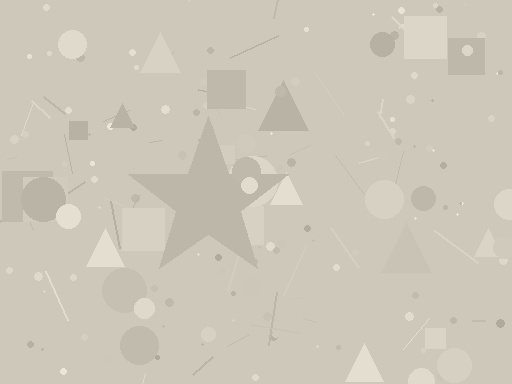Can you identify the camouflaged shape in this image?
The camouflaged shape is a star.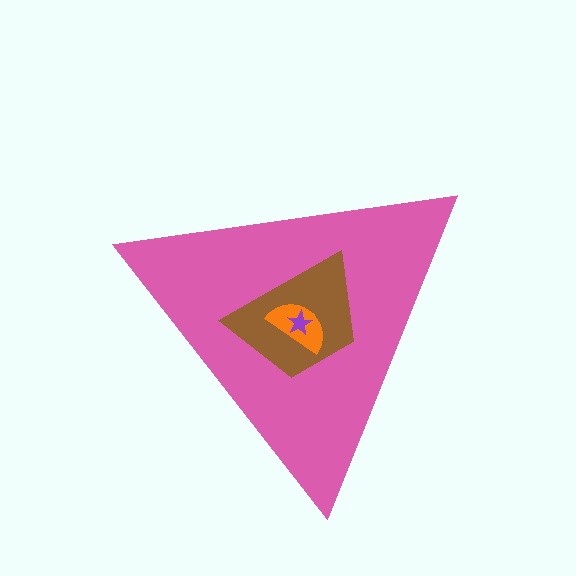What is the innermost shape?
The purple star.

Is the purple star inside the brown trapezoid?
Yes.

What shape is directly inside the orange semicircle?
The purple star.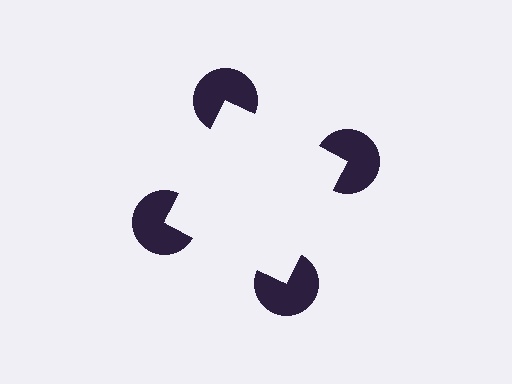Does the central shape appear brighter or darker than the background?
It typically appears slightly brighter than the background, even though no actual brightness change is drawn.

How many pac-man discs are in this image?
There are 4 — one at each vertex of the illusory square.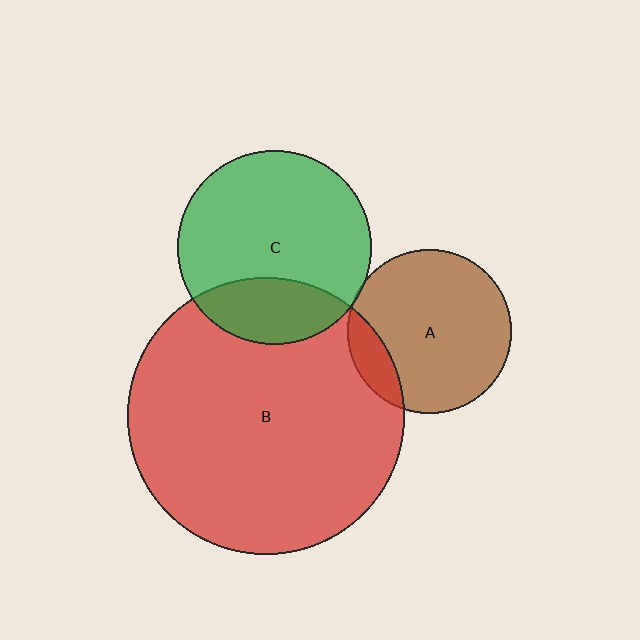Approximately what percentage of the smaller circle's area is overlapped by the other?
Approximately 5%.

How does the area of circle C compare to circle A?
Approximately 1.4 times.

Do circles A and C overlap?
Yes.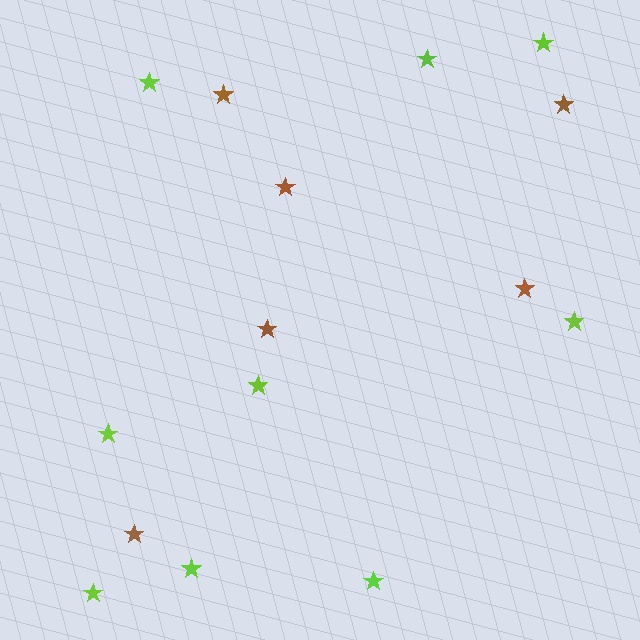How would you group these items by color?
There are 2 groups: one group of brown stars (6) and one group of lime stars (9).